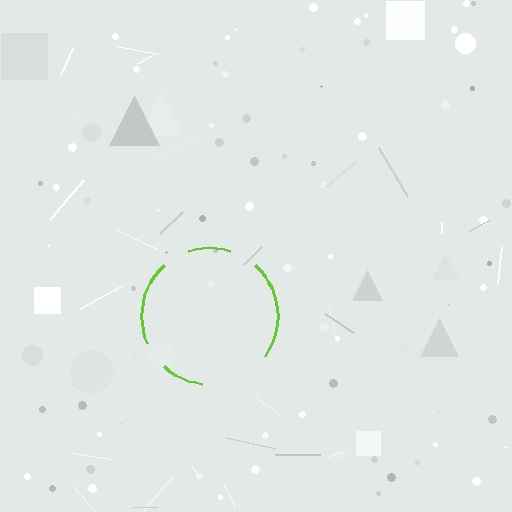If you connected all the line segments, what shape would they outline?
They would outline a circle.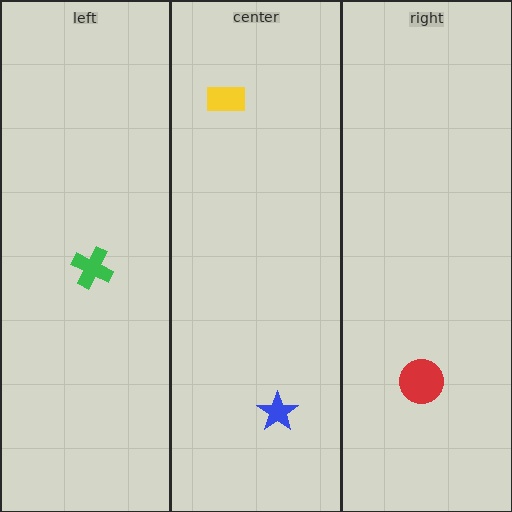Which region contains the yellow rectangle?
The center region.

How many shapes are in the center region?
2.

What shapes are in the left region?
The green cross.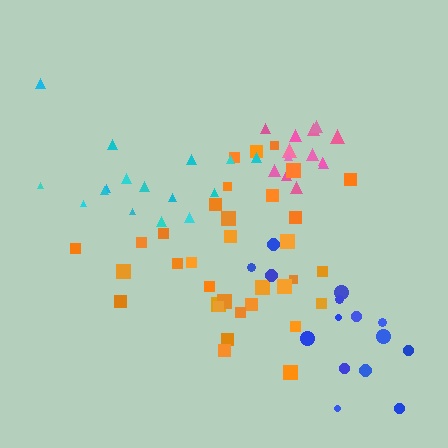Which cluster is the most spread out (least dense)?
Blue.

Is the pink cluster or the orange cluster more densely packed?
Pink.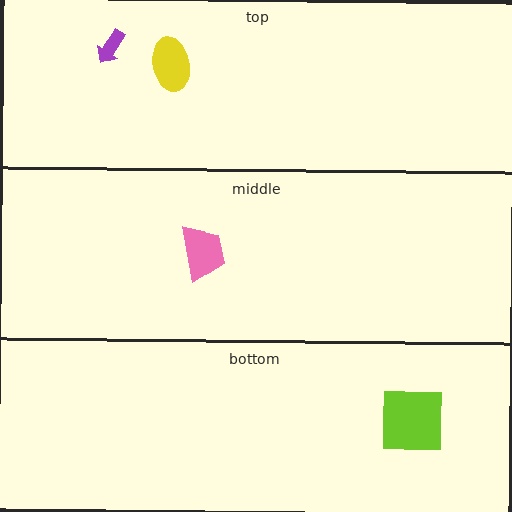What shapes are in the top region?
The purple arrow, the yellow ellipse.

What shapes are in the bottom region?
The lime square.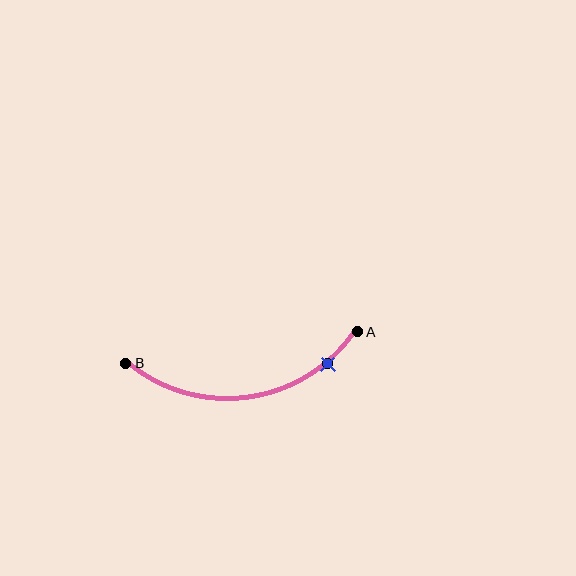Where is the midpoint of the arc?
The arc midpoint is the point on the curve farthest from the straight line joining A and B. It sits below that line.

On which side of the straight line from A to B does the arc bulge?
The arc bulges below the straight line connecting A and B.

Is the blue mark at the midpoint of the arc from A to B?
No. The blue mark lies on the arc but is closer to endpoint A. The arc midpoint would be at the point on the curve equidistant along the arc from both A and B.